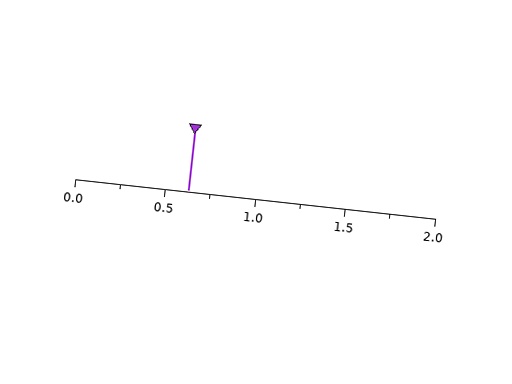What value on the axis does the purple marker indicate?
The marker indicates approximately 0.62.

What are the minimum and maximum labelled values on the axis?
The axis runs from 0.0 to 2.0.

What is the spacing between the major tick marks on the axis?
The major ticks are spaced 0.5 apart.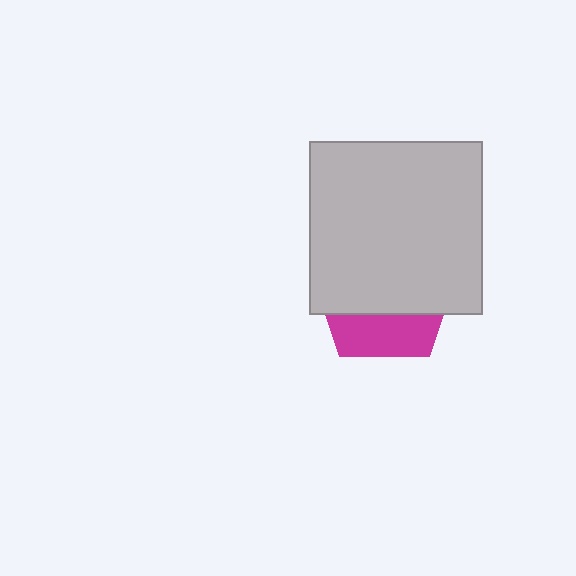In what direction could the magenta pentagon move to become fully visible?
The magenta pentagon could move down. That would shift it out from behind the light gray square entirely.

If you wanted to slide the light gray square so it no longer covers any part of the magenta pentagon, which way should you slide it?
Slide it up — that is the most direct way to separate the two shapes.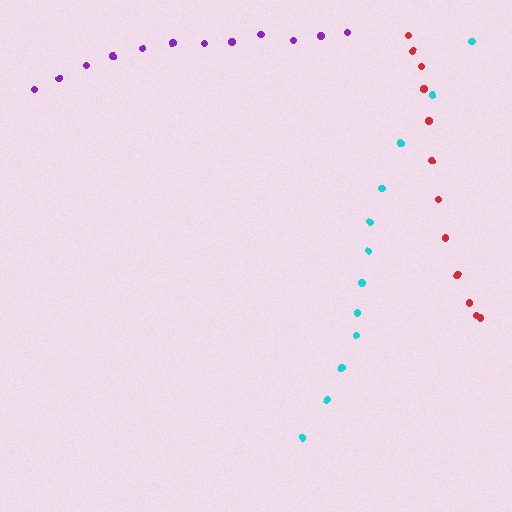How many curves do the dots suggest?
There are 3 distinct paths.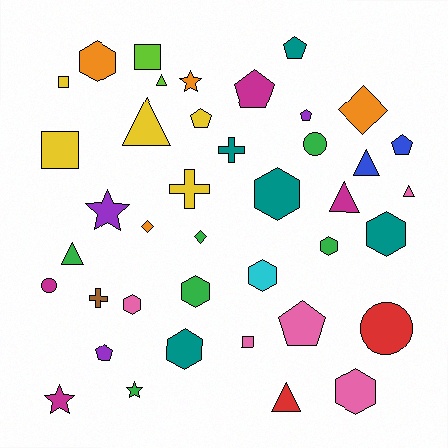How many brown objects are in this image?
There is 1 brown object.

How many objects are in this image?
There are 40 objects.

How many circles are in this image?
There are 3 circles.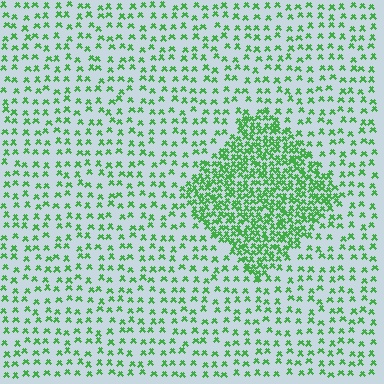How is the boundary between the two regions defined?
The boundary is defined by a change in element density (approximately 2.7x ratio). All elements are the same color, size, and shape.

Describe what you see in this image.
The image contains small green elements arranged at two different densities. A diamond-shaped region is visible where the elements are more densely packed than the surrounding area.